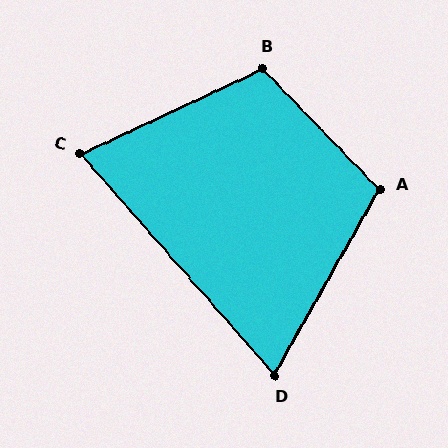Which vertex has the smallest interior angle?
D, at approximately 71 degrees.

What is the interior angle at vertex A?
Approximately 106 degrees (obtuse).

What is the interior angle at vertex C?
Approximately 74 degrees (acute).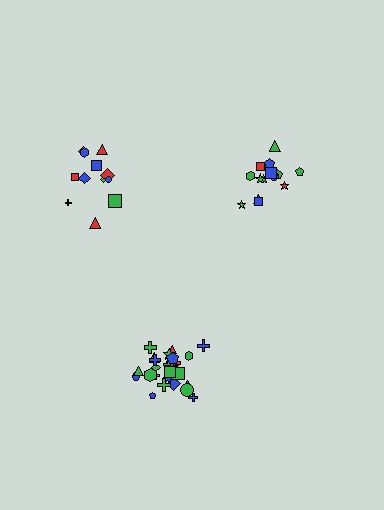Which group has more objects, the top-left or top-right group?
The top-right group.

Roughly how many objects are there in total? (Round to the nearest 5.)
Roughly 50 objects in total.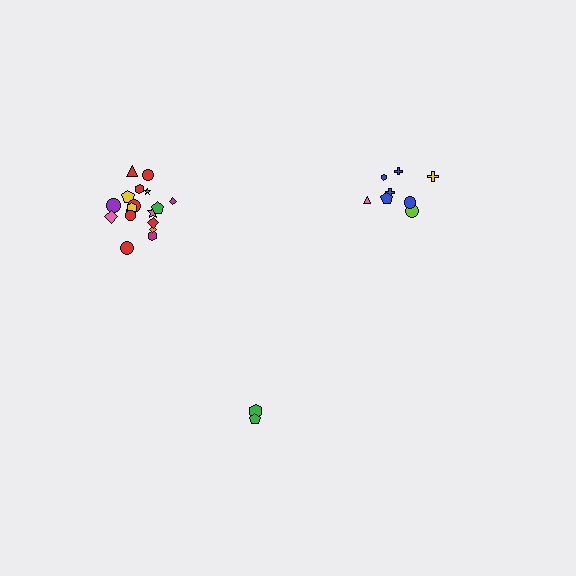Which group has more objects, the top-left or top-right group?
The top-left group.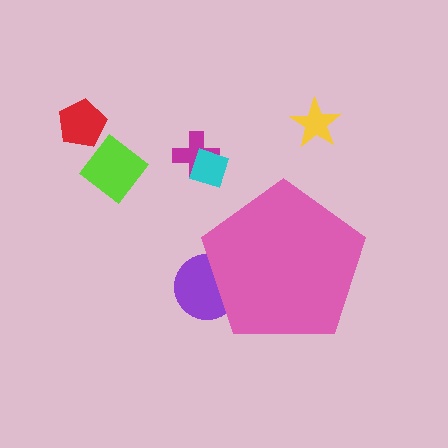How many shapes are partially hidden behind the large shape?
1 shape is partially hidden.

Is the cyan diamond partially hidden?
No, the cyan diamond is fully visible.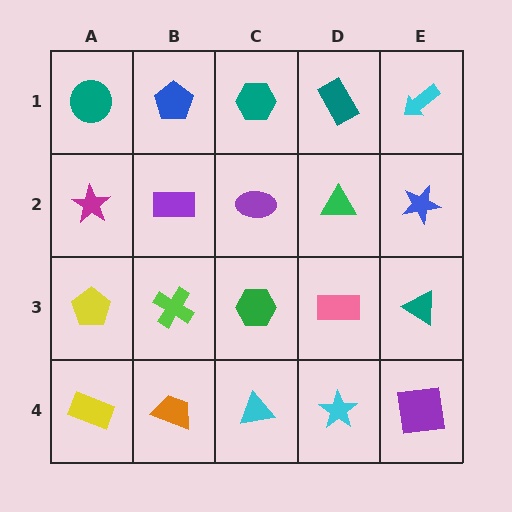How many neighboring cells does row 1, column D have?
3.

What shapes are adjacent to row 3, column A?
A magenta star (row 2, column A), a yellow rectangle (row 4, column A), a lime cross (row 3, column B).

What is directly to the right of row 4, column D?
A purple square.